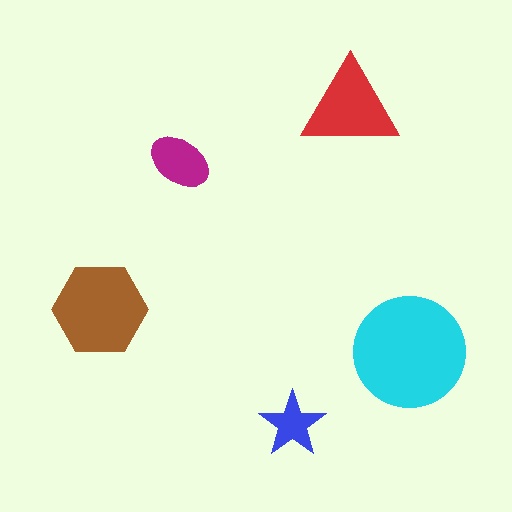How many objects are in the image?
There are 5 objects in the image.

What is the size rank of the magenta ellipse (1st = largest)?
4th.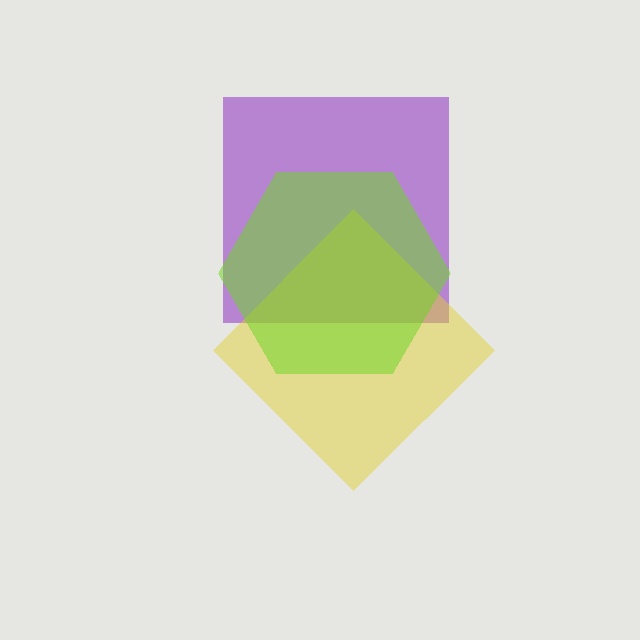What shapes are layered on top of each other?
The layered shapes are: a purple square, a yellow diamond, a lime hexagon.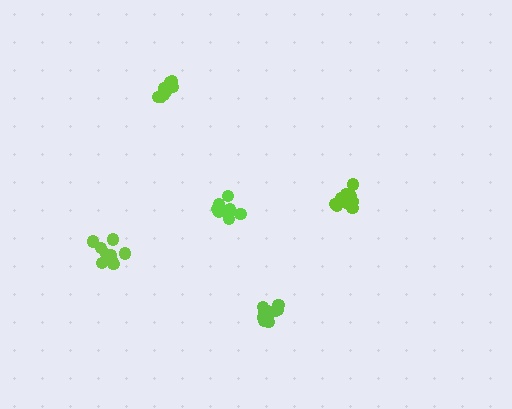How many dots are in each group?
Group 1: 9 dots, Group 2: 11 dots, Group 3: 9 dots, Group 4: 10 dots, Group 5: 9 dots (48 total).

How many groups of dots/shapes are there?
There are 5 groups.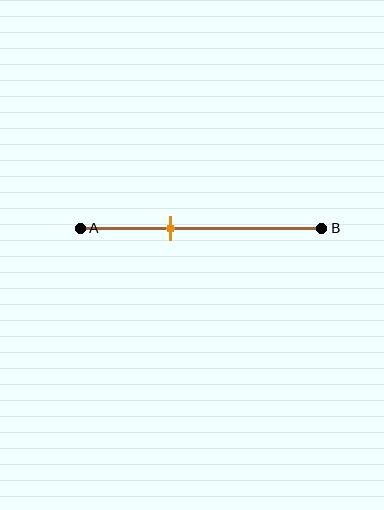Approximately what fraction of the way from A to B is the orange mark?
The orange mark is approximately 35% of the way from A to B.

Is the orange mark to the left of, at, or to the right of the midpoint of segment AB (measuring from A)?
The orange mark is to the left of the midpoint of segment AB.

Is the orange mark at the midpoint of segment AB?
No, the mark is at about 35% from A, not at the 50% midpoint.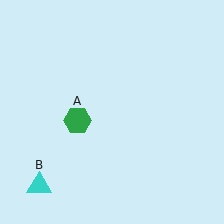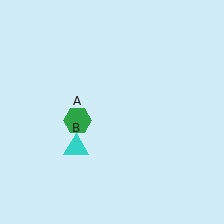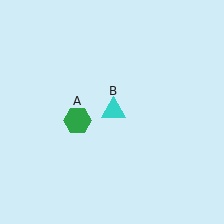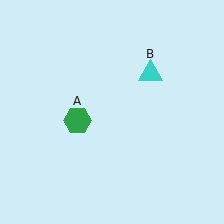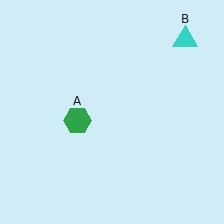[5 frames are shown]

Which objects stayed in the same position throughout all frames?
Green hexagon (object A) remained stationary.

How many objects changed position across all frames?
1 object changed position: cyan triangle (object B).